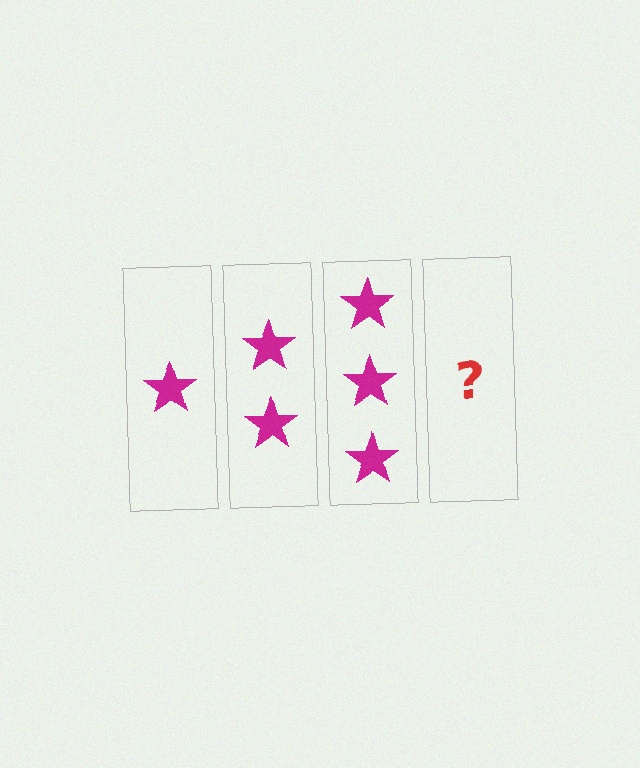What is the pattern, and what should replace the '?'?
The pattern is that each step adds one more star. The '?' should be 4 stars.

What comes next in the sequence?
The next element should be 4 stars.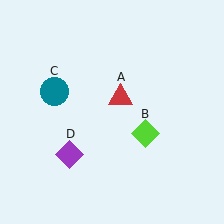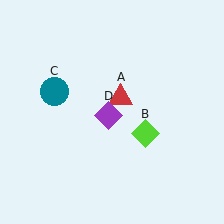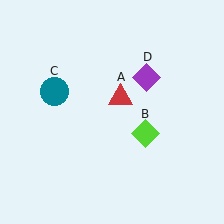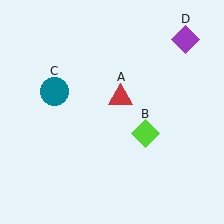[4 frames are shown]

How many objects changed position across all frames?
1 object changed position: purple diamond (object D).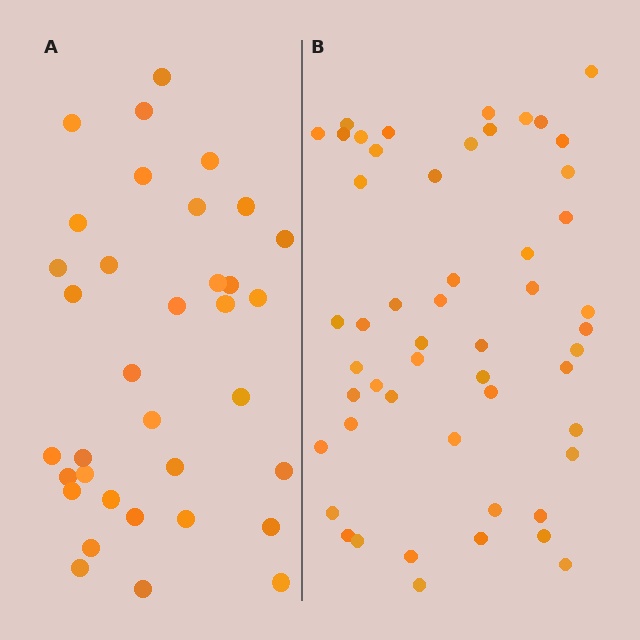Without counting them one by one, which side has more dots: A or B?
Region B (the right region) has more dots.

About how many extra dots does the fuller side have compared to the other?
Region B has approximately 15 more dots than region A.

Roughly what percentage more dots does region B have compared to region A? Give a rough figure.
About 50% more.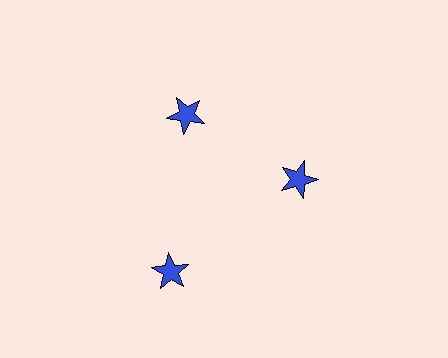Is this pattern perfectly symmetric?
No. The 3 blue stars are arranged in a ring, but one element near the 7 o'clock position is pushed outward from the center, breaking the 3-fold rotational symmetry.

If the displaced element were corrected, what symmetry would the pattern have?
It would have 3-fold rotational symmetry — the pattern would map onto itself every 120 degrees.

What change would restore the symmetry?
The symmetry would be restored by moving it inward, back onto the ring so that all 3 stars sit at equal angles and equal distance from the center.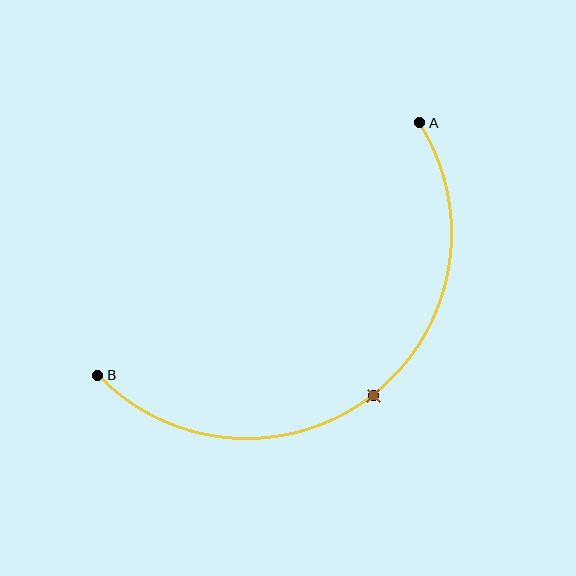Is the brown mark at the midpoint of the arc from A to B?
Yes. The brown mark lies on the arc at equal arc-length from both A and B — it is the arc midpoint.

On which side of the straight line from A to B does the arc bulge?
The arc bulges below and to the right of the straight line connecting A and B.